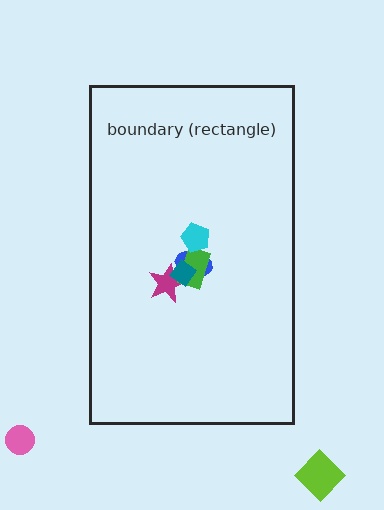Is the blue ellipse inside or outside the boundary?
Inside.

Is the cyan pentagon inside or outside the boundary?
Inside.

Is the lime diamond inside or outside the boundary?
Outside.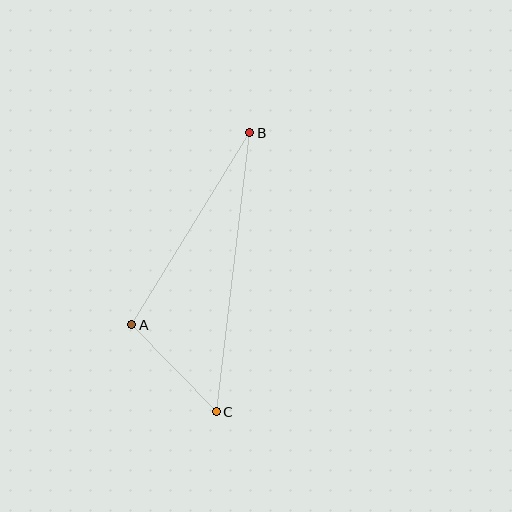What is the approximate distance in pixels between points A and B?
The distance between A and B is approximately 225 pixels.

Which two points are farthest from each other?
Points B and C are farthest from each other.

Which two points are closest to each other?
Points A and C are closest to each other.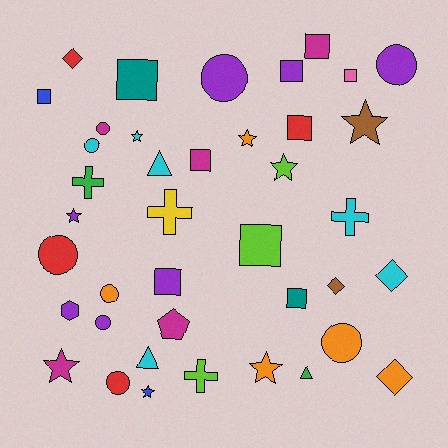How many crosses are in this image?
There are 4 crosses.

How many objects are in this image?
There are 40 objects.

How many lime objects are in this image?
There are 3 lime objects.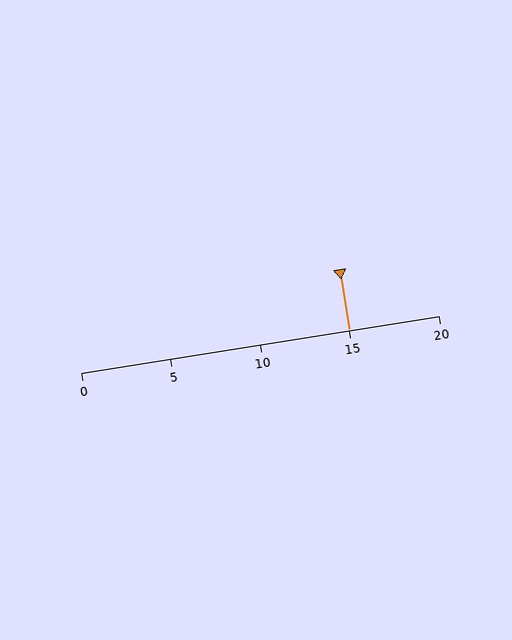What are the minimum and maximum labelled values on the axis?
The axis runs from 0 to 20.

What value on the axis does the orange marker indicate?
The marker indicates approximately 15.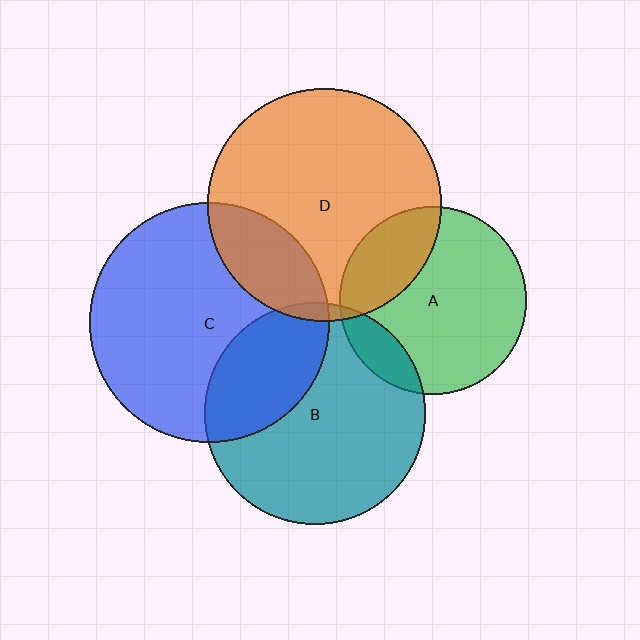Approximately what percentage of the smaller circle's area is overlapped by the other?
Approximately 10%.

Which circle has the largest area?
Circle C (blue).